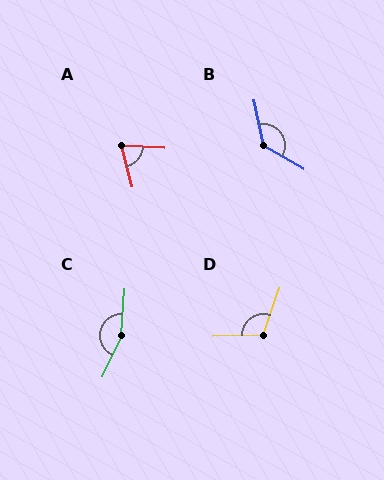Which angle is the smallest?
A, at approximately 72 degrees.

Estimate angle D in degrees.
Approximately 111 degrees.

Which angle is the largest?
C, at approximately 159 degrees.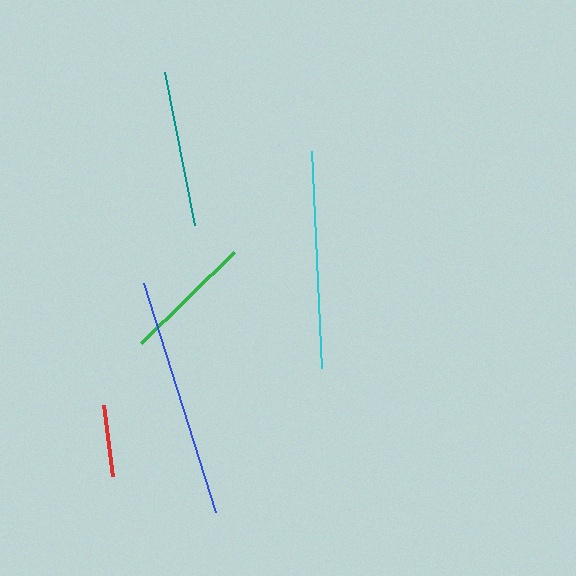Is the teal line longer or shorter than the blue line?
The blue line is longer than the teal line.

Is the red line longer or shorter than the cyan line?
The cyan line is longer than the red line.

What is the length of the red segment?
The red segment is approximately 72 pixels long.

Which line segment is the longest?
The blue line is the longest at approximately 240 pixels.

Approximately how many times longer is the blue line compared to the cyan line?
The blue line is approximately 1.1 times the length of the cyan line.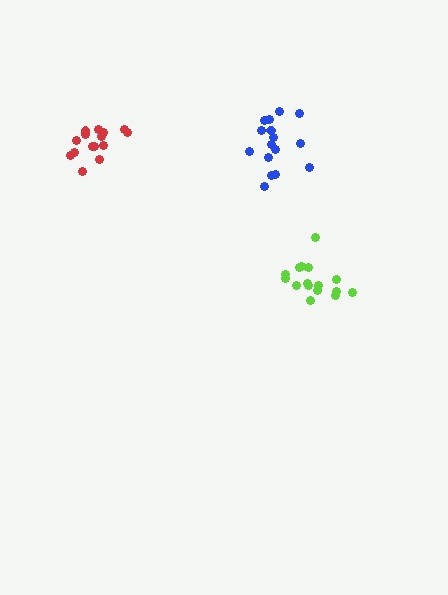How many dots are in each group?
Group 1: 15 dots, Group 2: 16 dots, Group 3: 16 dots (47 total).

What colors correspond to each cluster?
The clusters are colored: red, blue, lime.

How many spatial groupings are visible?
There are 3 spatial groupings.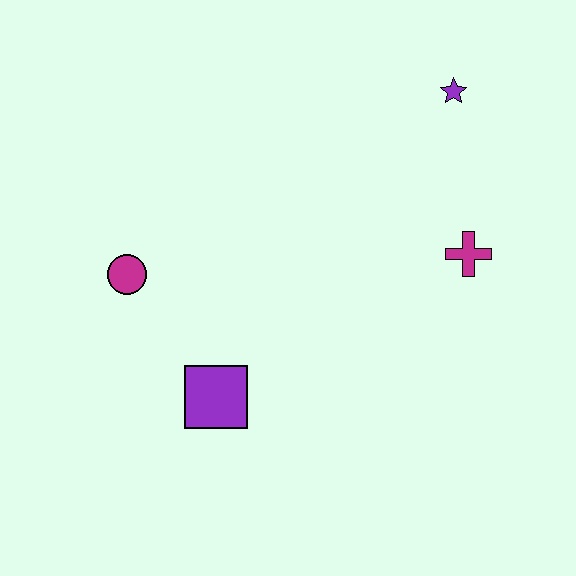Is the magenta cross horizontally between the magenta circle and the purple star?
No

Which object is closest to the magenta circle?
The purple square is closest to the magenta circle.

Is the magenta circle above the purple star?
No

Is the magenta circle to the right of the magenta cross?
No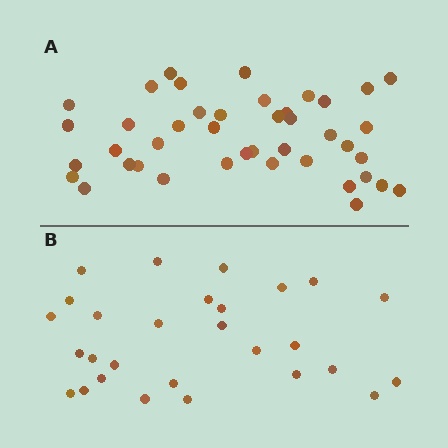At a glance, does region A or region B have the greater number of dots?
Region A (the top region) has more dots.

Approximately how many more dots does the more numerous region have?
Region A has approximately 15 more dots than region B.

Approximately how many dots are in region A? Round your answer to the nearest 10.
About 40 dots. (The exact count is 42, which rounds to 40.)